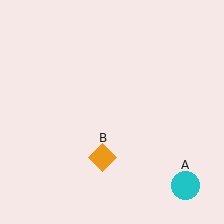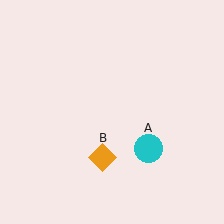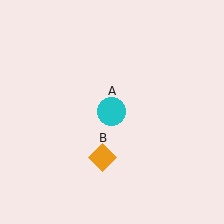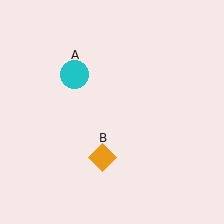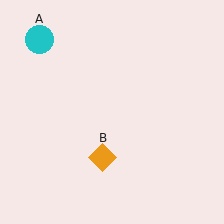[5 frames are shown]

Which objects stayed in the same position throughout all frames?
Orange diamond (object B) remained stationary.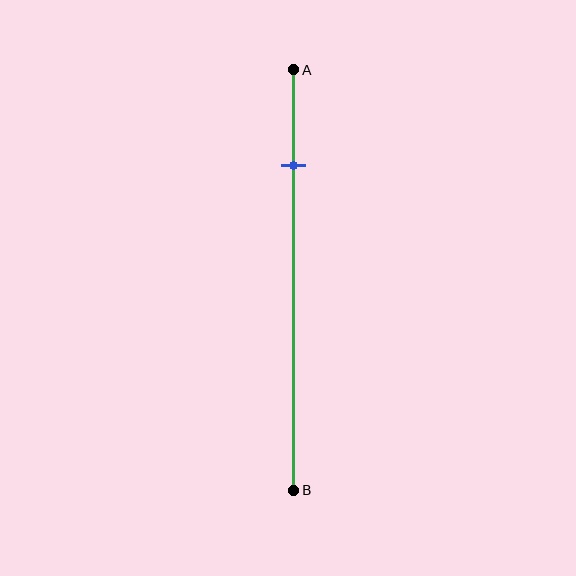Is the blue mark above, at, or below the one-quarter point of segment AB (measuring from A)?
The blue mark is approximately at the one-quarter point of segment AB.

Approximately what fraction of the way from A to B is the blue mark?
The blue mark is approximately 25% of the way from A to B.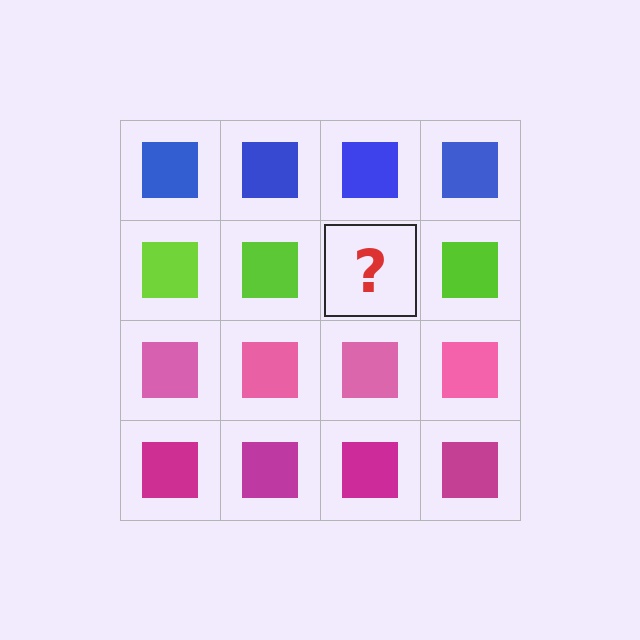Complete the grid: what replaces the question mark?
The question mark should be replaced with a lime square.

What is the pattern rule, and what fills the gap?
The rule is that each row has a consistent color. The gap should be filled with a lime square.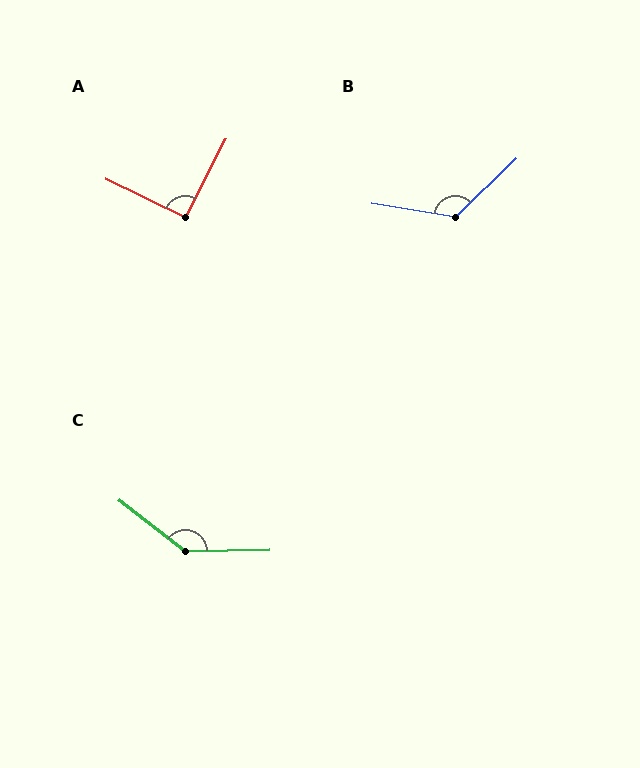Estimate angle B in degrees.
Approximately 127 degrees.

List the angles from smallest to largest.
A (91°), B (127°), C (141°).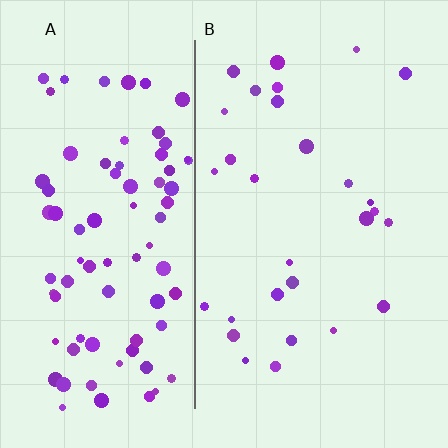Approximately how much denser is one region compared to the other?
Approximately 3.0× — region A over region B.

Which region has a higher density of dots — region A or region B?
A (the left).